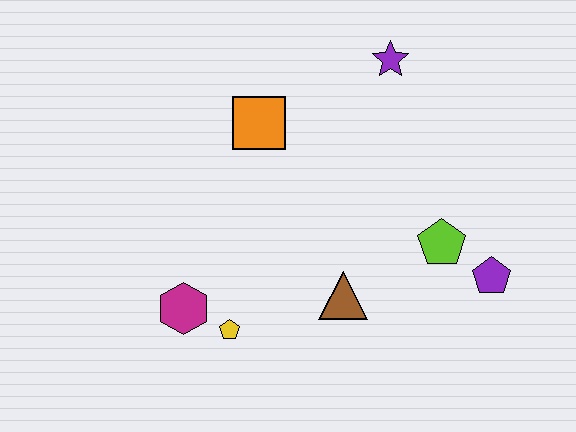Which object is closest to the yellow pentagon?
The magenta hexagon is closest to the yellow pentagon.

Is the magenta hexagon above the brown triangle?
No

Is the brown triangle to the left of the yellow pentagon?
No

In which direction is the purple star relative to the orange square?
The purple star is to the right of the orange square.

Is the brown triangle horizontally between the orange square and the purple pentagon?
Yes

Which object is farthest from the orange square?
The purple pentagon is farthest from the orange square.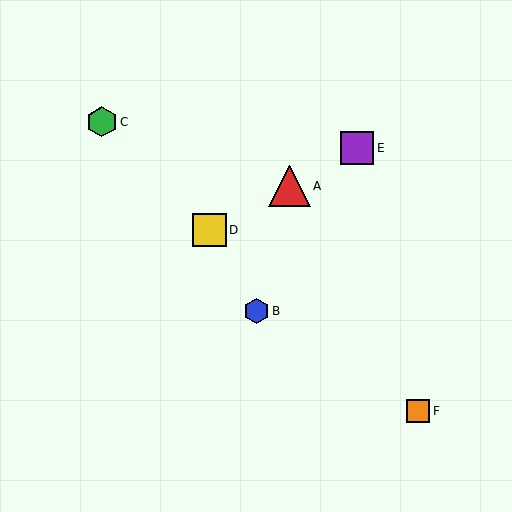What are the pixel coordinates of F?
Object F is at (418, 411).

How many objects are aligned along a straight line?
3 objects (A, D, E) are aligned along a straight line.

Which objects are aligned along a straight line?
Objects A, D, E are aligned along a straight line.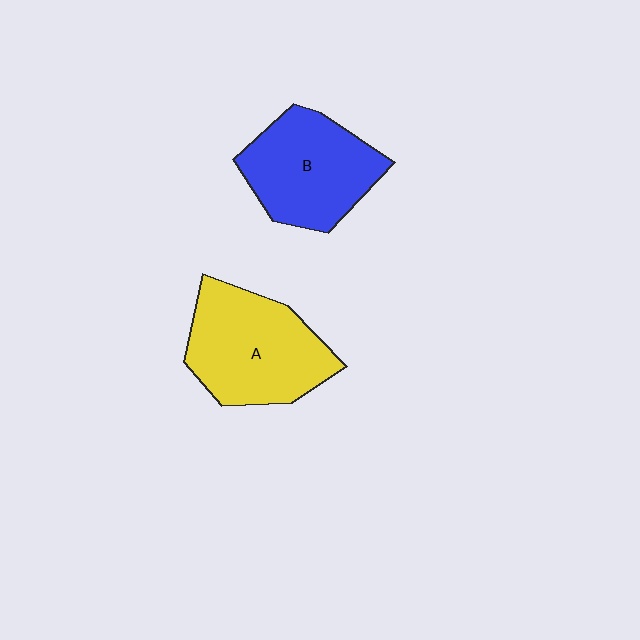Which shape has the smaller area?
Shape B (blue).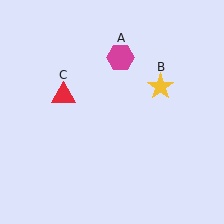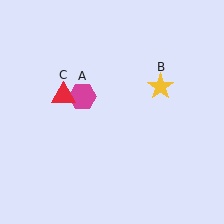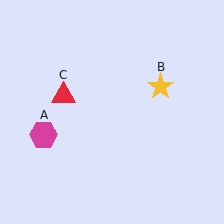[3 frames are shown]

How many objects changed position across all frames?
1 object changed position: magenta hexagon (object A).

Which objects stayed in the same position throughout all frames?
Yellow star (object B) and red triangle (object C) remained stationary.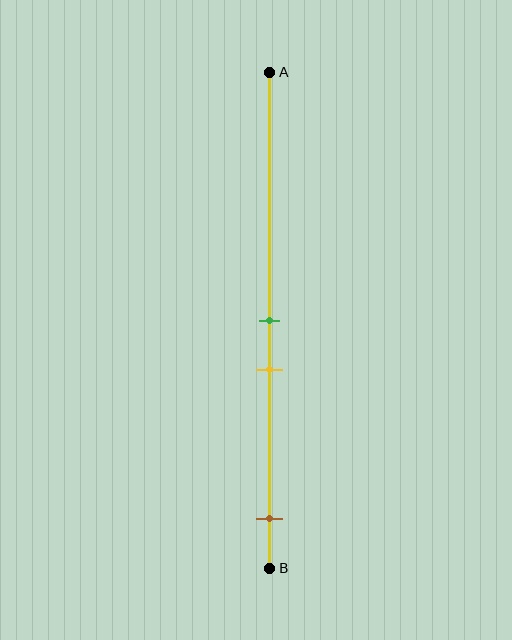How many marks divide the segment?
There are 3 marks dividing the segment.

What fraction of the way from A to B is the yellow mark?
The yellow mark is approximately 60% (0.6) of the way from A to B.